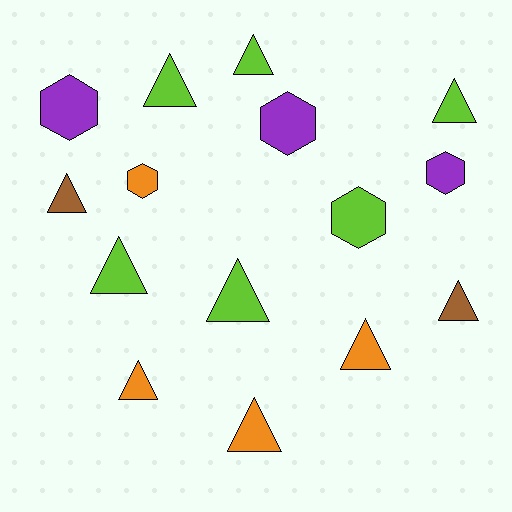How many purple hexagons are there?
There are 3 purple hexagons.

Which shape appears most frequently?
Triangle, with 10 objects.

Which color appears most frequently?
Lime, with 6 objects.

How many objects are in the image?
There are 15 objects.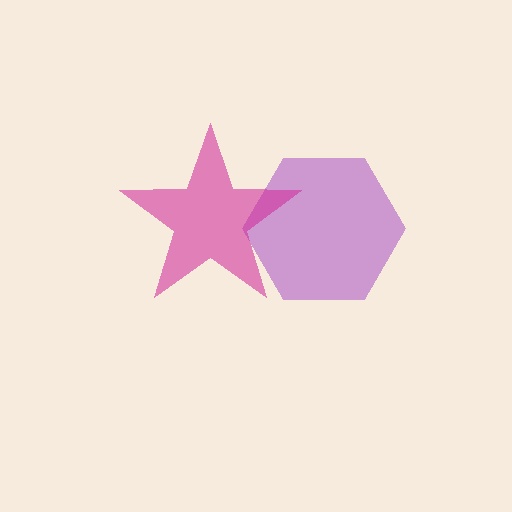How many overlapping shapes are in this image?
There are 2 overlapping shapes in the image.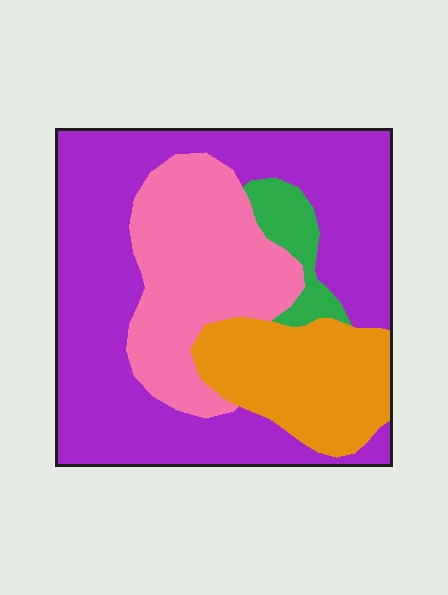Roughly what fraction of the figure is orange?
Orange takes up about one sixth (1/6) of the figure.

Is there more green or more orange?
Orange.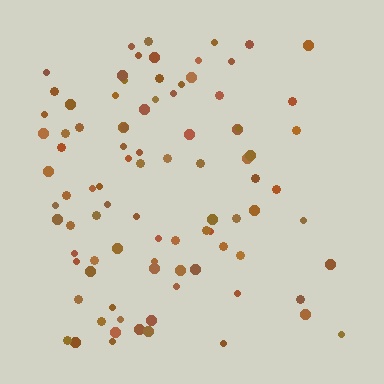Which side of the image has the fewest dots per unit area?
The right.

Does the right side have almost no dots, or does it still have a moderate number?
Still a moderate number, just noticeably fewer than the left.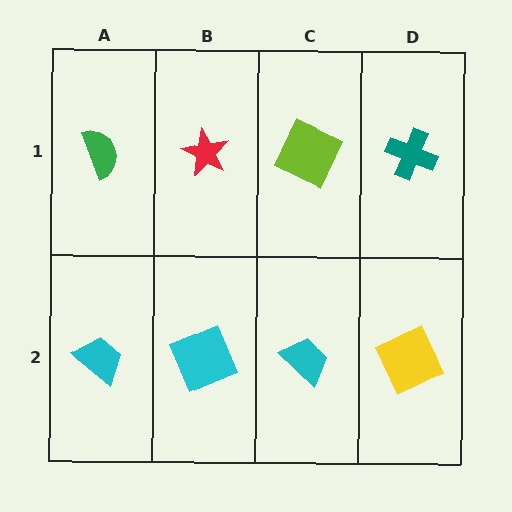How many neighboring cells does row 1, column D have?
2.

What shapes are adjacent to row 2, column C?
A lime square (row 1, column C), a cyan square (row 2, column B), a yellow square (row 2, column D).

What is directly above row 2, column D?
A teal cross.